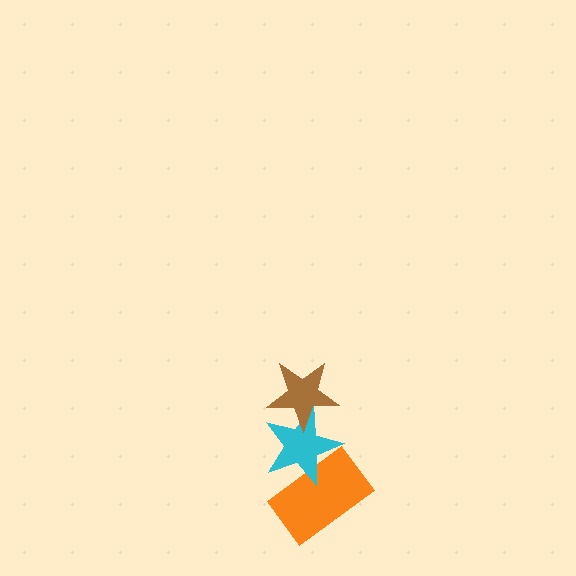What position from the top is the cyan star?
The cyan star is 2nd from the top.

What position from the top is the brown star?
The brown star is 1st from the top.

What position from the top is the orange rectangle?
The orange rectangle is 3rd from the top.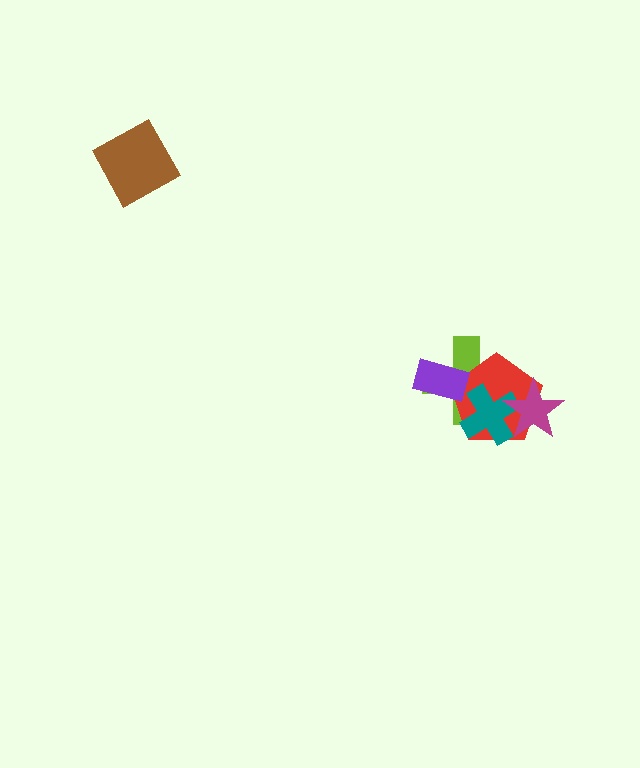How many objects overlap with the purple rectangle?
2 objects overlap with the purple rectangle.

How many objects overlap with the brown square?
0 objects overlap with the brown square.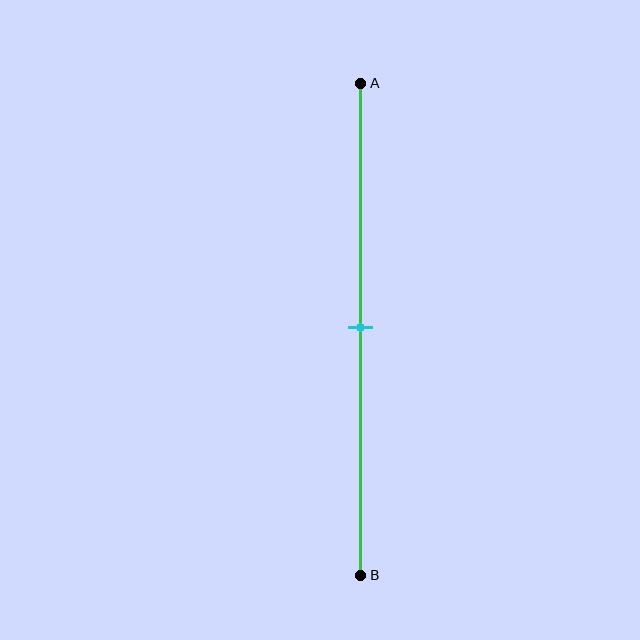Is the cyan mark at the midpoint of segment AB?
Yes, the mark is approximately at the midpoint.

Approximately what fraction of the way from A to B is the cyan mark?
The cyan mark is approximately 50% of the way from A to B.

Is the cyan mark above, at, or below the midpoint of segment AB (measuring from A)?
The cyan mark is approximately at the midpoint of segment AB.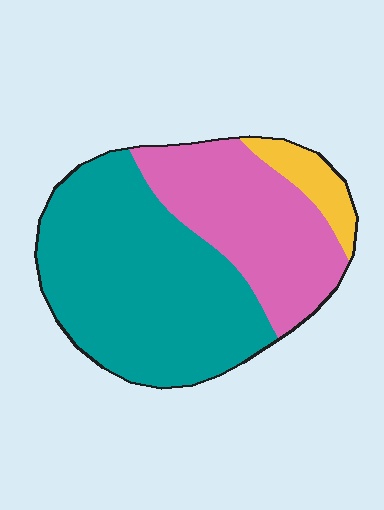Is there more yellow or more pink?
Pink.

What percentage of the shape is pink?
Pink takes up about one third (1/3) of the shape.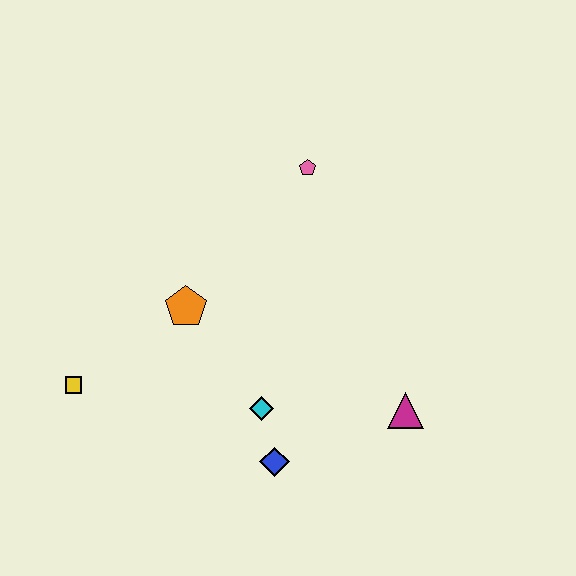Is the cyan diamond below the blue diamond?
No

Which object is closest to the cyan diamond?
The blue diamond is closest to the cyan diamond.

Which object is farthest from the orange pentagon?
The magenta triangle is farthest from the orange pentagon.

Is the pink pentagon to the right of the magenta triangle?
No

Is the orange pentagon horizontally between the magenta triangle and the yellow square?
Yes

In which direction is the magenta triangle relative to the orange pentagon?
The magenta triangle is to the right of the orange pentagon.